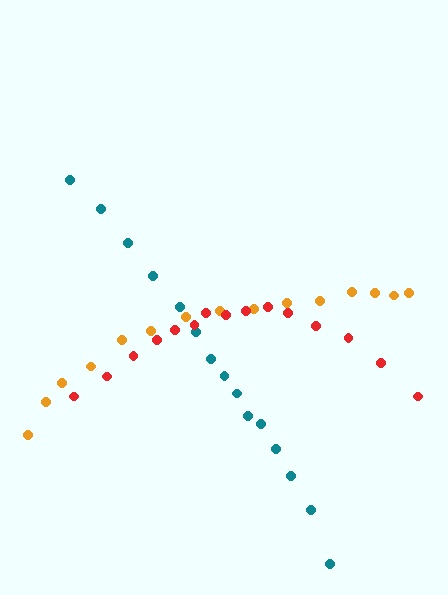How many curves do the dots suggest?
There are 3 distinct paths.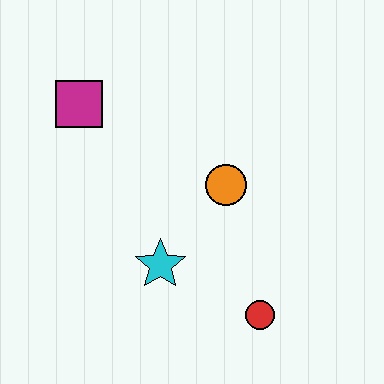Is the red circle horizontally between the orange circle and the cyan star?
No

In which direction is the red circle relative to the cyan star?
The red circle is to the right of the cyan star.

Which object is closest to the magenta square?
The orange circle is closest to the magenta square.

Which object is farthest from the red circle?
The magenta square is farthest from the red circle.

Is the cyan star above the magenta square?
No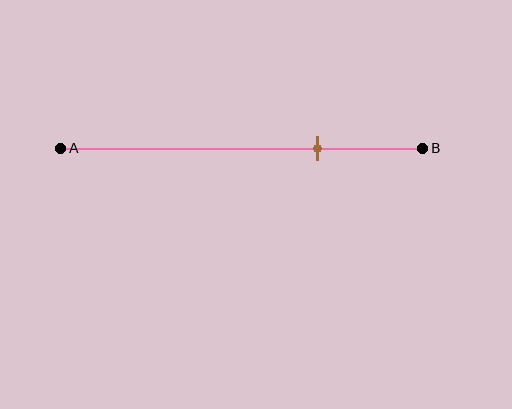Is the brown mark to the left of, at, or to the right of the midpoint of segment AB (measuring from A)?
The brown mark is to the right of the midpoint of segment AB.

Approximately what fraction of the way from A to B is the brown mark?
The brown mark is approximately 70% of the way from A to B.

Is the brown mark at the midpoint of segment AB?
No, the mark is at about 70% from A, not at the 50% midpoint.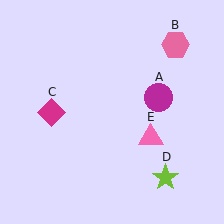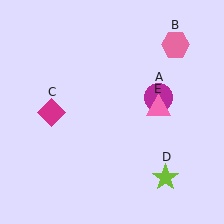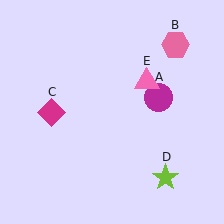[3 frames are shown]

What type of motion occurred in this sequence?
The pink triangle (object E) rotated counterclockwise around the center of the scene.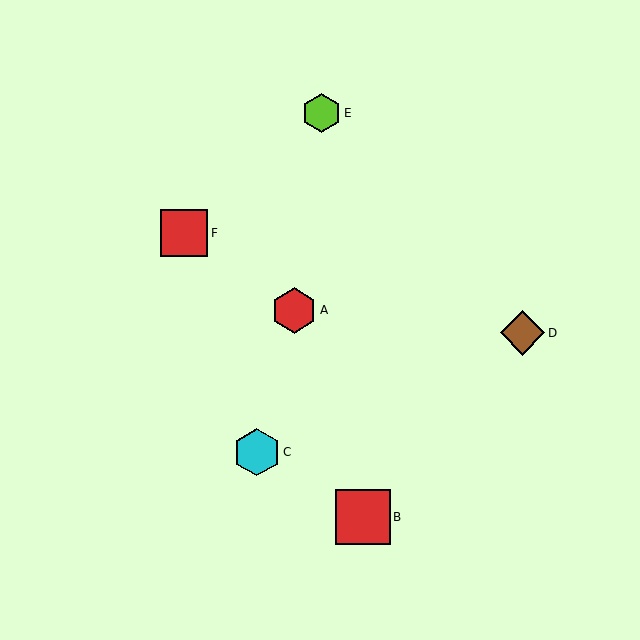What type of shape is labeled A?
Shape A is a red hexagon.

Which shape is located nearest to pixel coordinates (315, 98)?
The lime hexagon (labeled E) at (322, 113) is nearest to that location.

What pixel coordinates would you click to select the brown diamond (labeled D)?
Click at (522, 333) to select the brown diamond D.